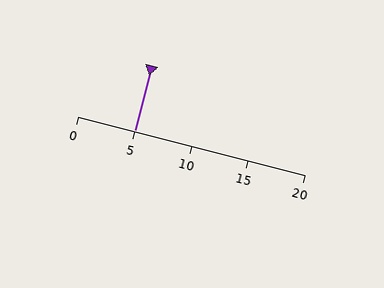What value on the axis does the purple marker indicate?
The marker indicates approximately 5.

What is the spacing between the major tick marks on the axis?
The major ticks are spaced 5 apart.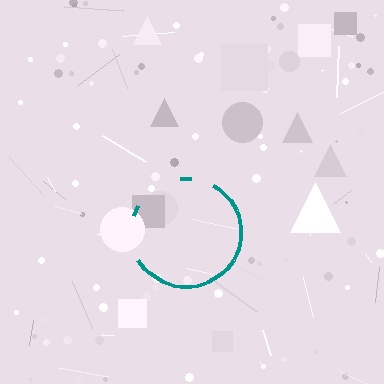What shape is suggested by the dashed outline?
The dashed outline suggests a circle.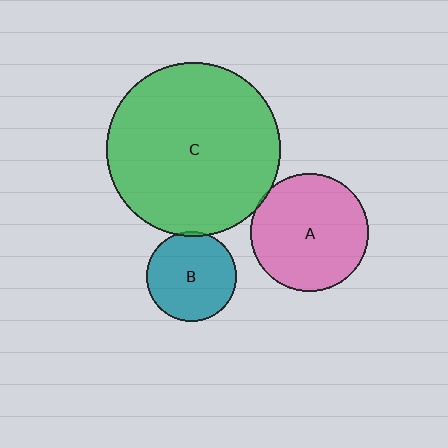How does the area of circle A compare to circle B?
Approximately 1.7 times.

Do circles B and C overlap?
Yes.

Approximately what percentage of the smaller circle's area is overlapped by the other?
Approximately 5%.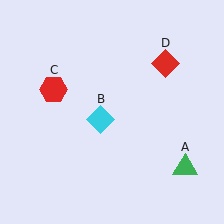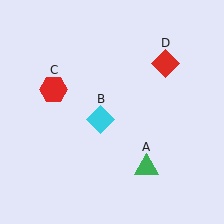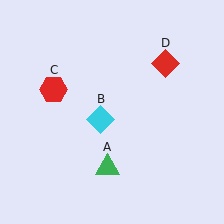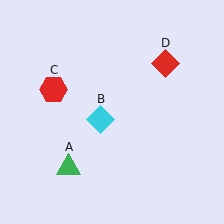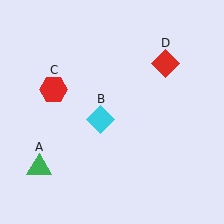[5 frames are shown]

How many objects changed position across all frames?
1 object changed position: green triangle (object A).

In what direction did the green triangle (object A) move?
The green triangle (object A) moved left.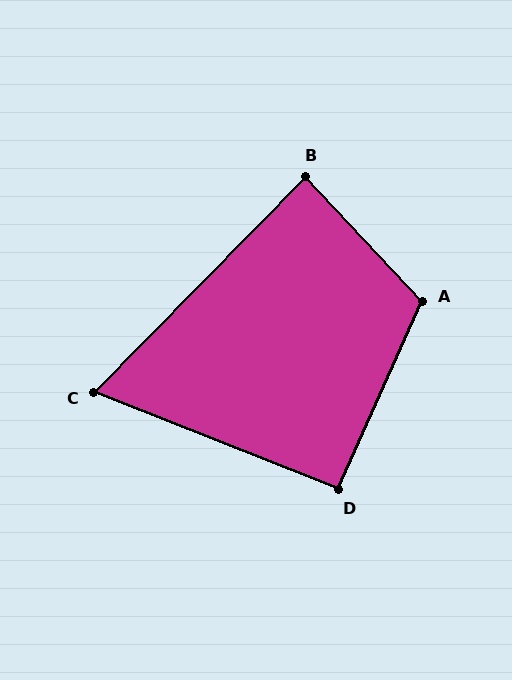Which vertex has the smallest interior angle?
C, at approximately 67 degrees.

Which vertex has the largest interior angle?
A, at approximately 113 degrees.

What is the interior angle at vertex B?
Approximately 88 degrees (approximately right).